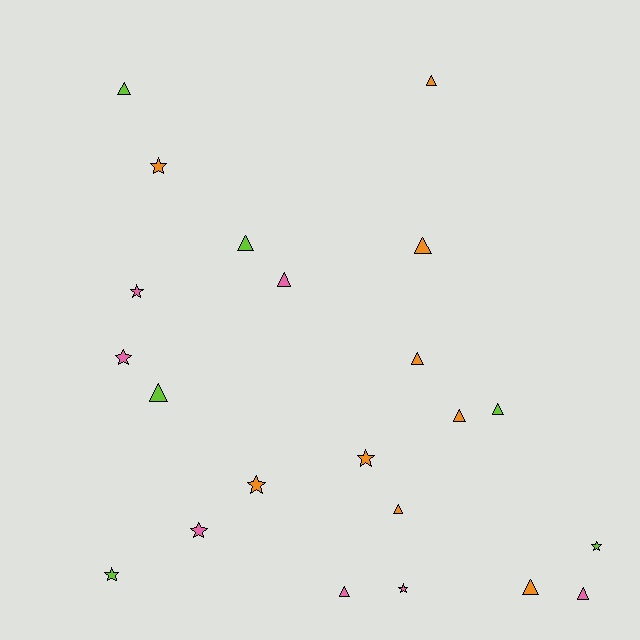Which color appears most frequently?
Orange, with 9 objects.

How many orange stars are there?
There are 3 orange stars.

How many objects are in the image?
There are 22 objects.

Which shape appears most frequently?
Triangle, with 13 objects.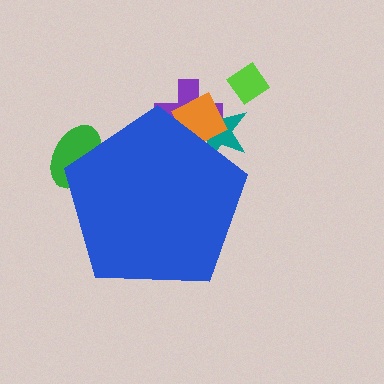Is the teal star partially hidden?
Yes, the teal star is partially hidden behind the blue pentagon.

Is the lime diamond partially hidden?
No, the lime diamond is fully visible.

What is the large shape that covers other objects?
A blue pentagon.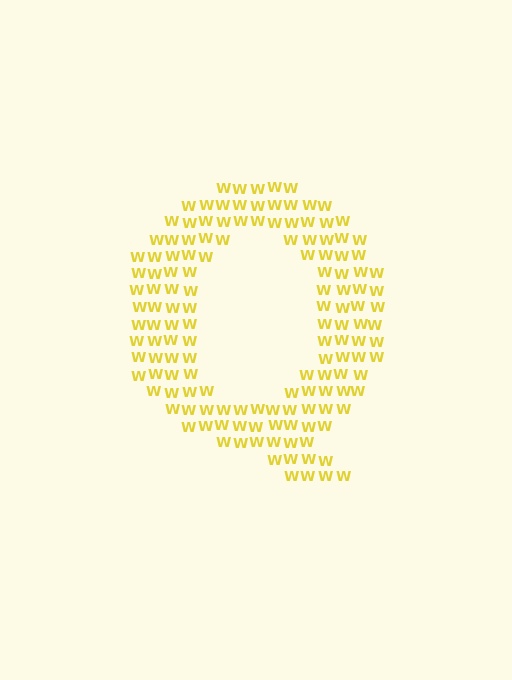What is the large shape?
The large shape is the letter Q.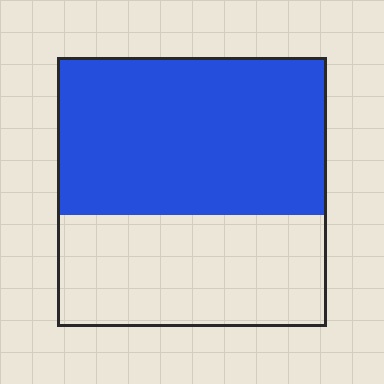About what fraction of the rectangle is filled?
About three fifths (3/5).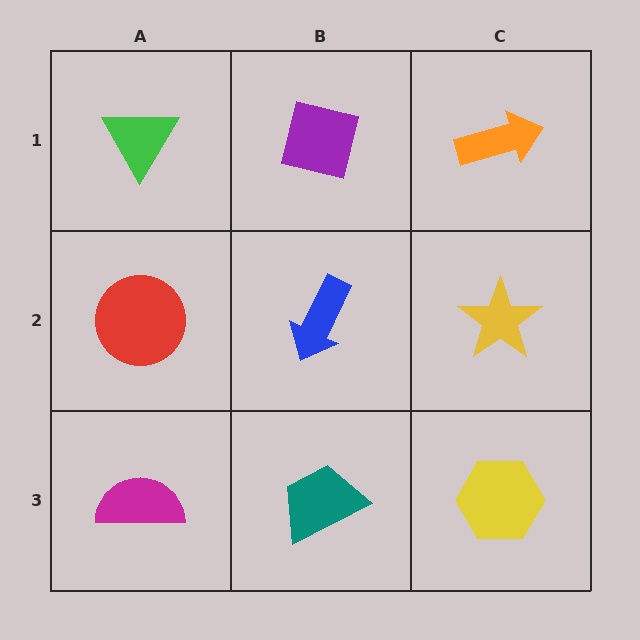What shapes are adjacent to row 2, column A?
A green triangle (row 1, column A), a magenta semicircle (row 3, column A), a blue arrow (row 2, column B).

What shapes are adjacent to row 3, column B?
A blue arrow (row 2, column B), a magenta semicircle (row 3, column A), a yellow hexagon (row 3, column C).